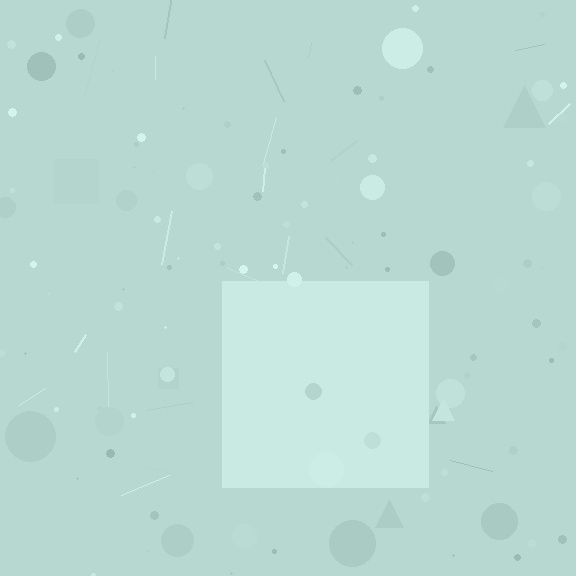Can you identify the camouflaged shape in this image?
The camouflaged shape is a square.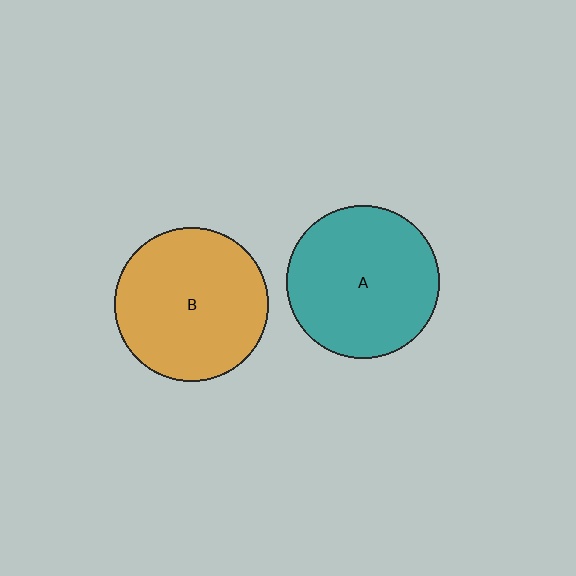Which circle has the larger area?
Circle B (orange).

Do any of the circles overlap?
No, none of the circles overlap.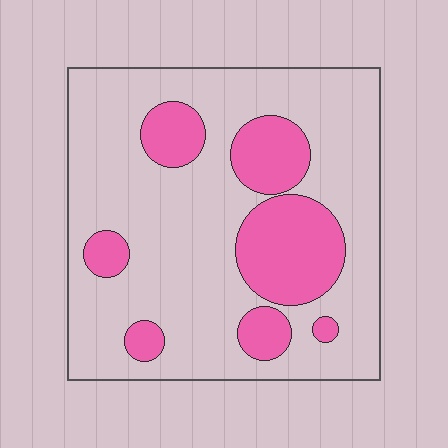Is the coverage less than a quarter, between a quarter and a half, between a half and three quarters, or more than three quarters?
Less than a quarter.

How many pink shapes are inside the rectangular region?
7.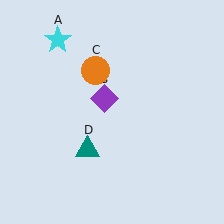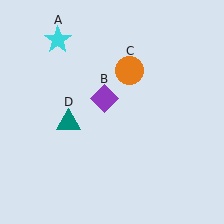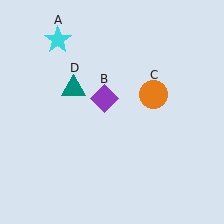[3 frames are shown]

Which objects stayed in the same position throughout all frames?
Cyan star (object A) and purple diamond (object B) remained stationary.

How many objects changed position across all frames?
2 objects changed position: orange circle (object C), teal triangle (object D).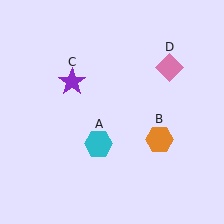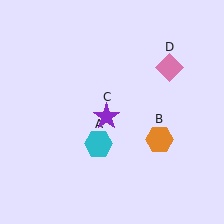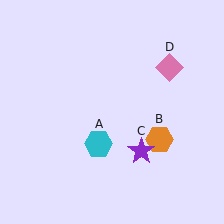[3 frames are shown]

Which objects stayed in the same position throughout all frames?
Cyan hexagon (object A) and orange hexagon (object B) and pink diamond (object D) remained stationary.